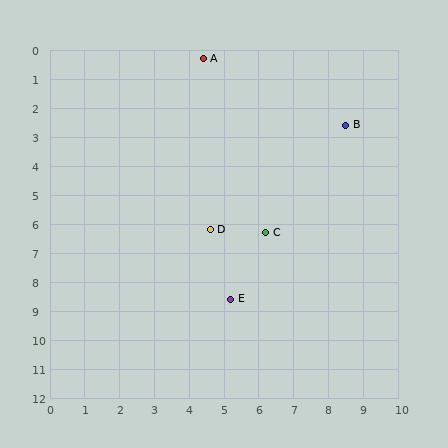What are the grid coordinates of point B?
Point B is at approximately (8.5, 2.6).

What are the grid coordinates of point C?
Point C is at approximately (6.2, 6.3).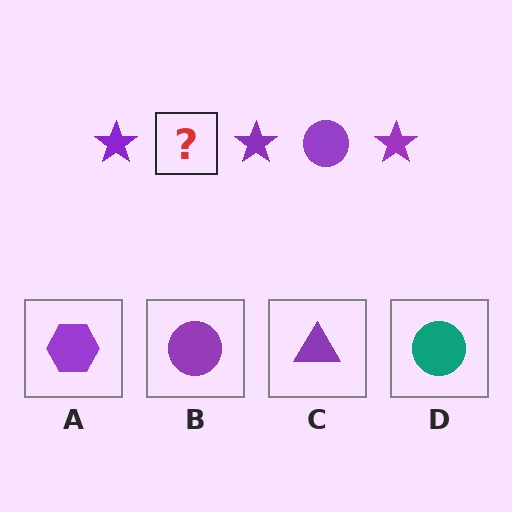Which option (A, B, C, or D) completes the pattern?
B.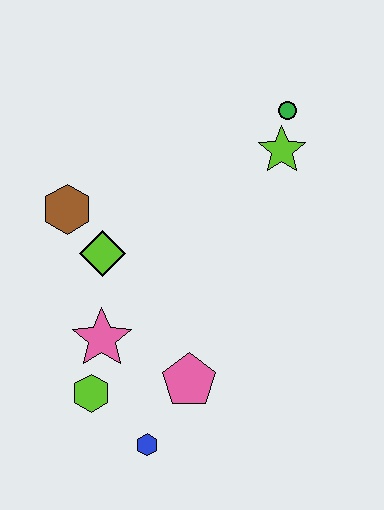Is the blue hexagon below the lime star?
Yes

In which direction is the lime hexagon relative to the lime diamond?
The lime hexagon is below the lime diamond.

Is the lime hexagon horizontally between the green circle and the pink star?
No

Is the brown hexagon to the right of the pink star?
No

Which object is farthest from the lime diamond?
The green circle is farthest from the lime diamond.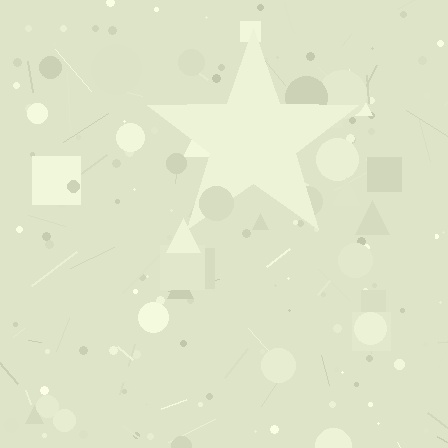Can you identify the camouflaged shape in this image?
The camouflaged shape is a star.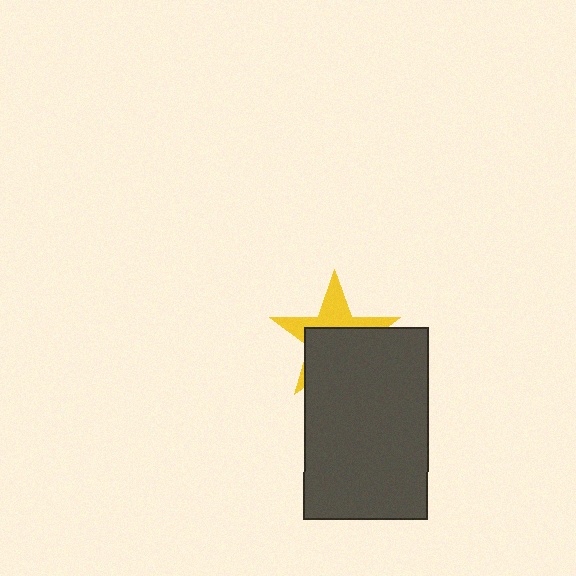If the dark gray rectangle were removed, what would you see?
You would see the complete yellow star.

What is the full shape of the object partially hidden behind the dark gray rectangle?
The partially hidden object is a yellow star.